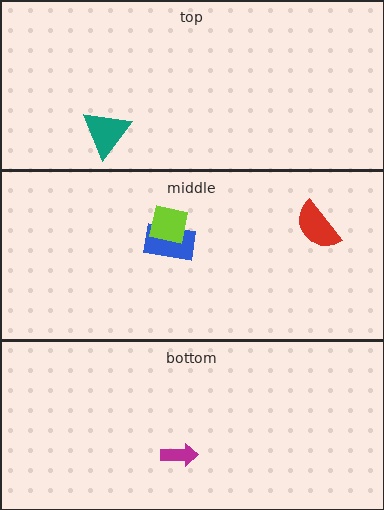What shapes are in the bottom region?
The magenta arrow.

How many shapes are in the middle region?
3.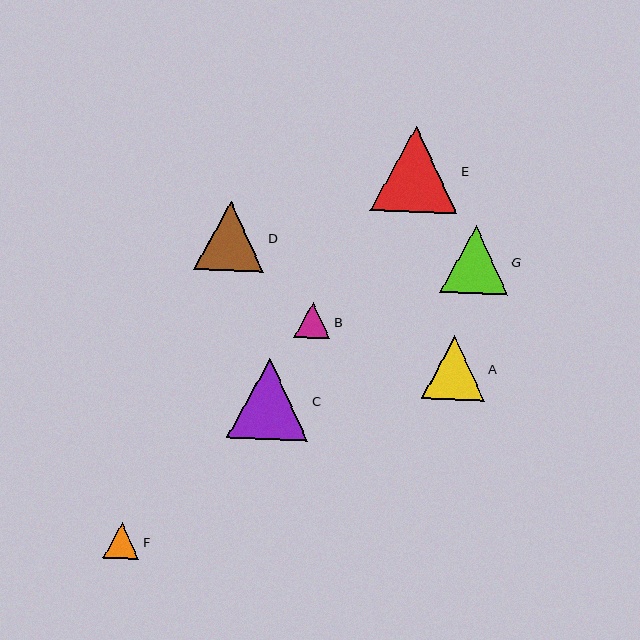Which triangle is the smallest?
Triangle F is the smallest with a size of approximately 36 pixels.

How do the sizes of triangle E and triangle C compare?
Triangle E and triangle C are approximately the same size.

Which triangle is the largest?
Triangle E is the largest with a size of approximately 86 pixels.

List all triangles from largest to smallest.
From largest to smallest: E, C, D, G, A, B, F.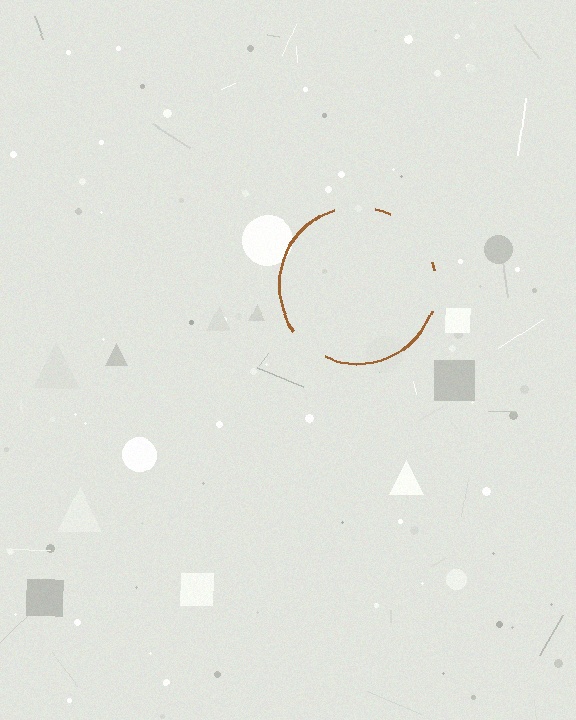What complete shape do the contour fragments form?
The contour fragments form a circle.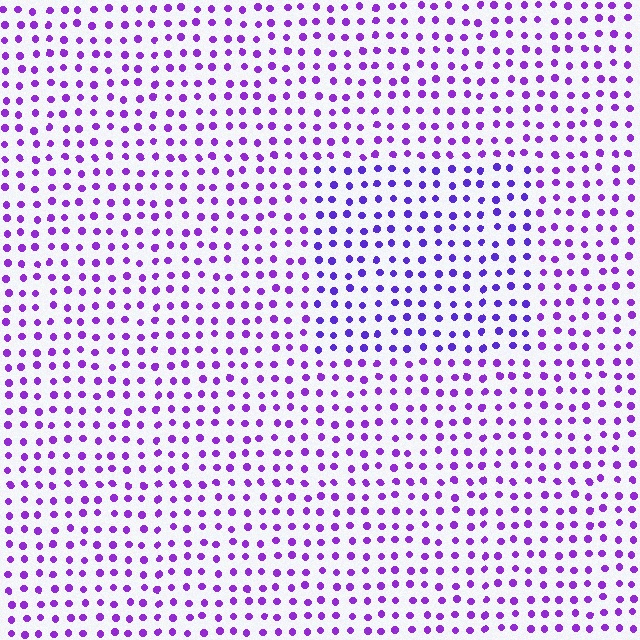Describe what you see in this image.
The image is filled with small purple elements in a uniform arrangement. A rectangle-shaped region is visible where the elements are tinted to a slightly different hue, forming a subtle color boundary.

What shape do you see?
I see a rectangle.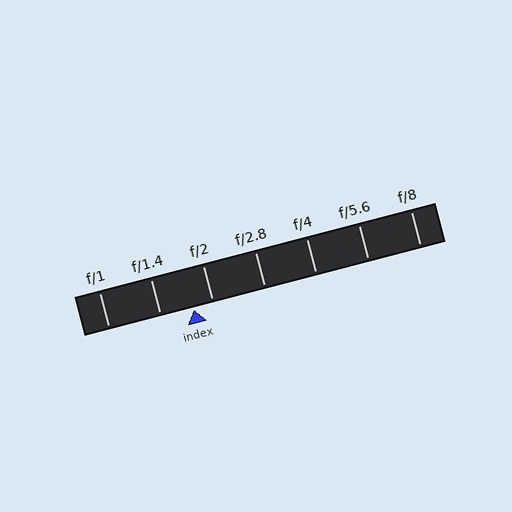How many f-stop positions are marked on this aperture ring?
There are 7 f-stop positions marked.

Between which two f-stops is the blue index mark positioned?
The index mark is between f/1.4 and f/2.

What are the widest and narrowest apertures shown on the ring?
The widest aperture shown is f/1 and the narrowest is f/8.